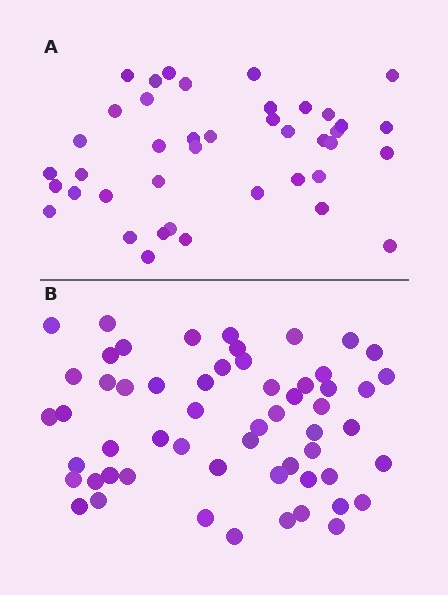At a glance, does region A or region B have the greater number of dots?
Region B (the bottom region) has more dots.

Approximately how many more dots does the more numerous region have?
Region B has approximately 15 more dots than region A.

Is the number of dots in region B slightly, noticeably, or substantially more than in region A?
Region B has noticeably more, but not dramatically so. The ratio is roughly 1.4 to 1.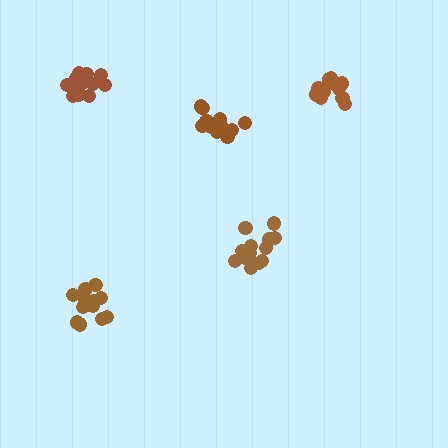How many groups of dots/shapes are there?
There are 5 groups.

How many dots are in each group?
Group 1: 13 dots, Group 2: 15 dots, Group 3: 14 dots, Group 4: 11 dots, Group 5: 16 dots (69 total).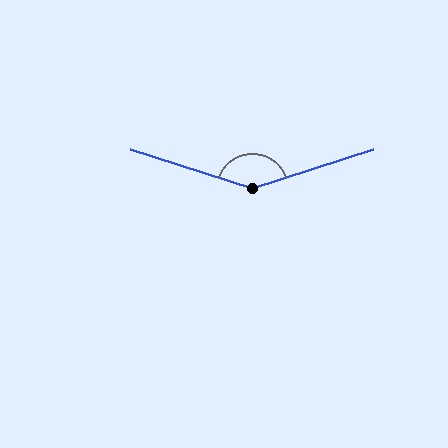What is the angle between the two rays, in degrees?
Approximately 144 degrees.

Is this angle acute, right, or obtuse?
It is obtuse.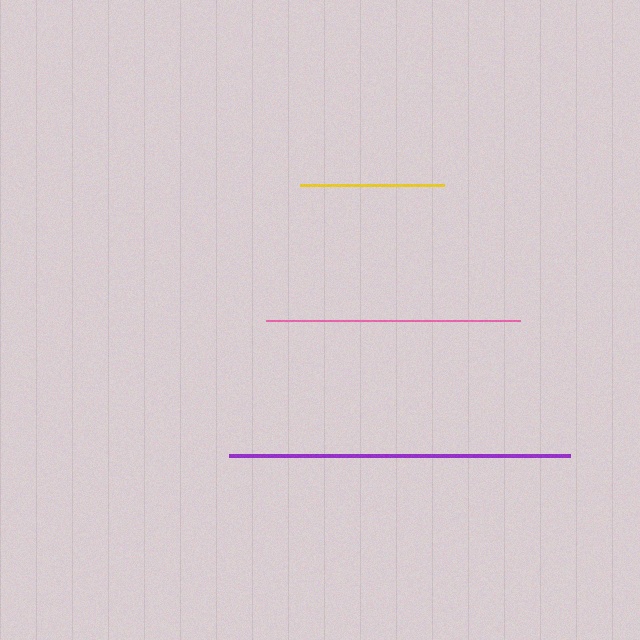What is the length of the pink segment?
The pink segment is approximately 253 pixels long.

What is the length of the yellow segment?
The yellow segment is approximately 145 pixels long.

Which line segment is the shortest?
The yellow line is the shortest at approximately 145 pixels.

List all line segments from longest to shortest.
From longest to shortest: purple, pink, yellow.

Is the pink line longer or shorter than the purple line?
The purple line is longer than the pink line.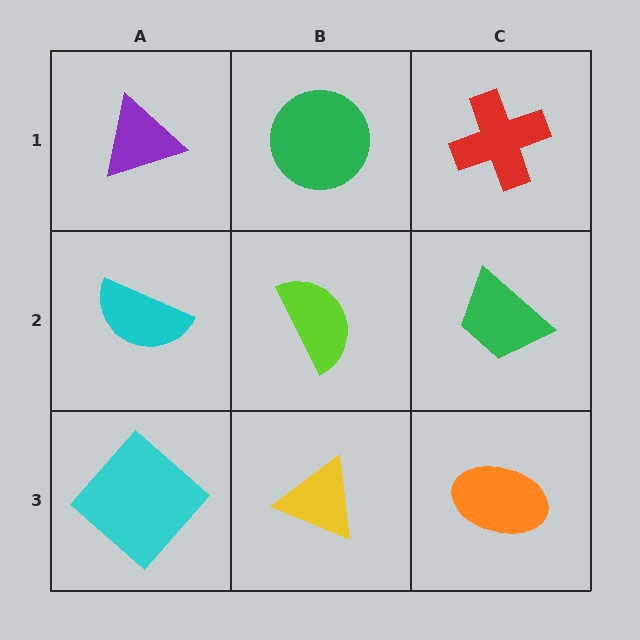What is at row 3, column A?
A cyan diamond.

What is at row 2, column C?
A green trapezoid.